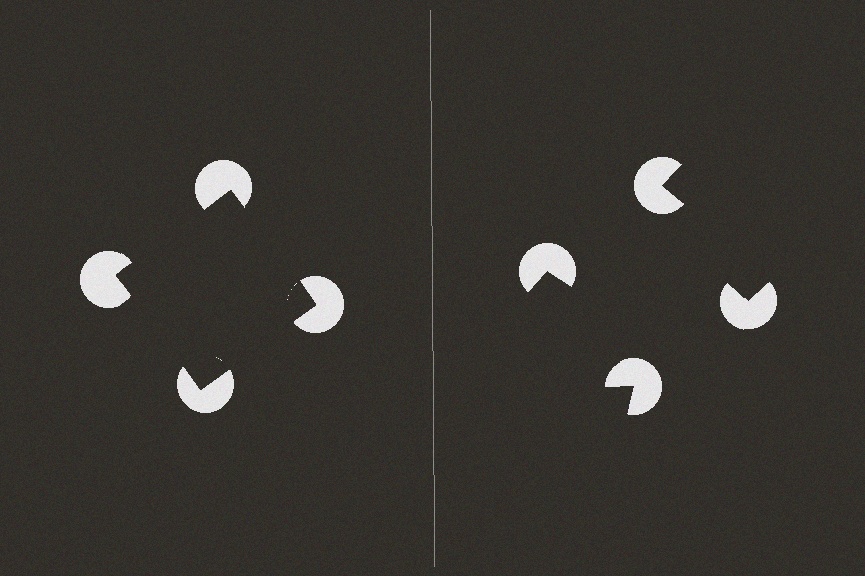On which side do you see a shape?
An illusory square appears on the left side. On the right side the wedge cuts are rotated, so no coherent shape forms.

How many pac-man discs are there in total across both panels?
8 — 4 on each side.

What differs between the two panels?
The pac-man discs are positioned identically on both sides; only the wedge orientations differ. On the left they align to a square; on the right they are misaligned.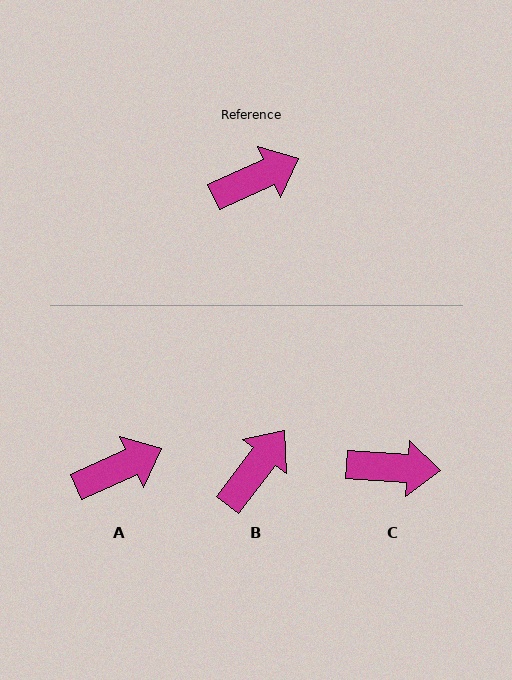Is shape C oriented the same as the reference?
No, it is off by about 28 degrees.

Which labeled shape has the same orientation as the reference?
A.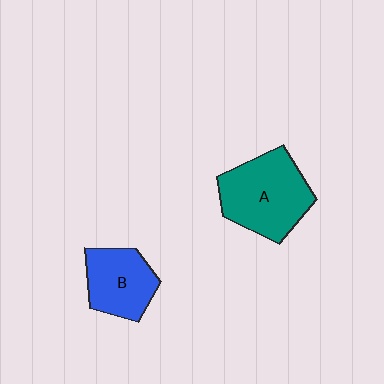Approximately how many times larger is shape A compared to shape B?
Approximately 1.4 times.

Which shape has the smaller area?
Shape B (blue).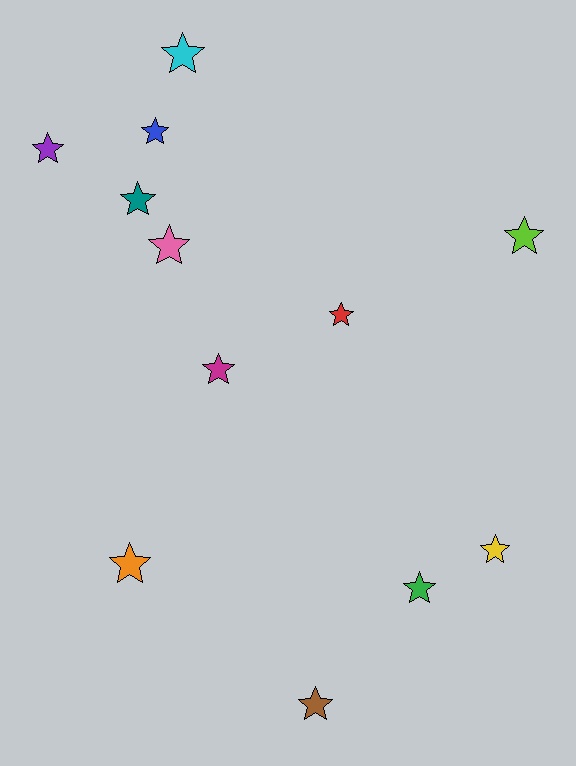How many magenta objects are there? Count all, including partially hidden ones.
There is 1 magenta object.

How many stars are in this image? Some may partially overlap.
There are 12 stars.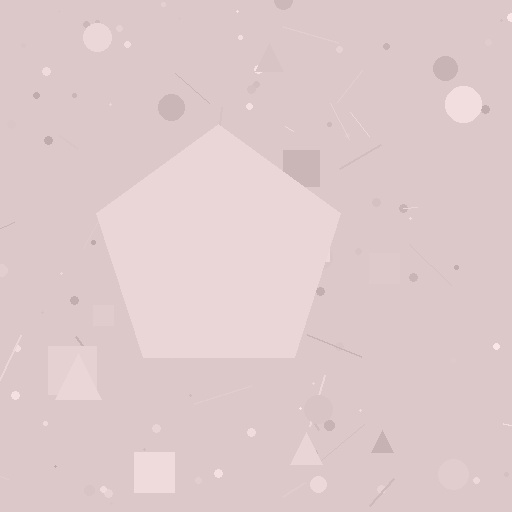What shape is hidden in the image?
A pentagon is hidden in the image.